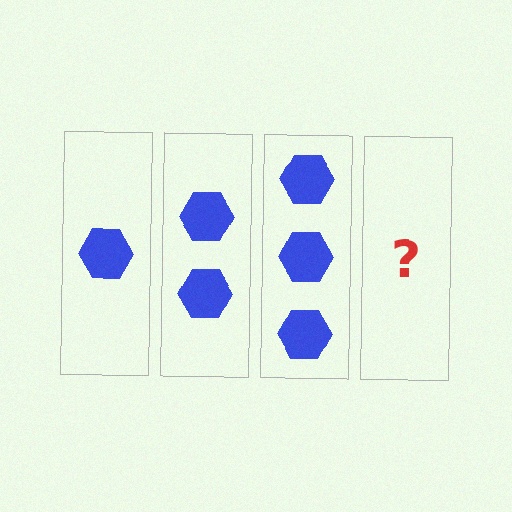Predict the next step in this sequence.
The next step is 4 hexagons.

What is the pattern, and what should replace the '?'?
The pattern is that each step adds one more hexagon. The '?' should be 4 hexagons.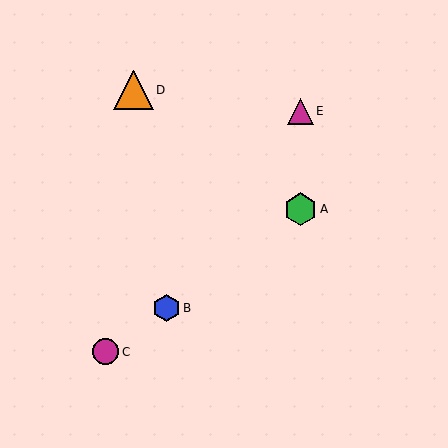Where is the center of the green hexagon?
The center of the green hexagon is at (300, 209).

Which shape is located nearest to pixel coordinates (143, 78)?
The orange triangle (labeled D) at (133, 90) is nearest to that location.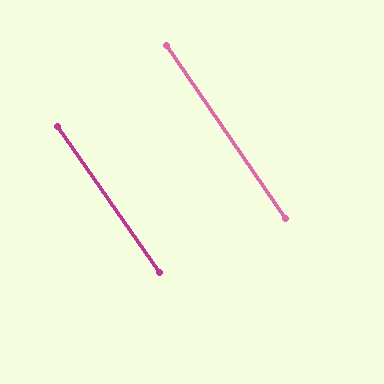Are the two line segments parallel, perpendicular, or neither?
Parallel — their directions differ by only 0.1°.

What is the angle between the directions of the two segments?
Approximately 0 degrees.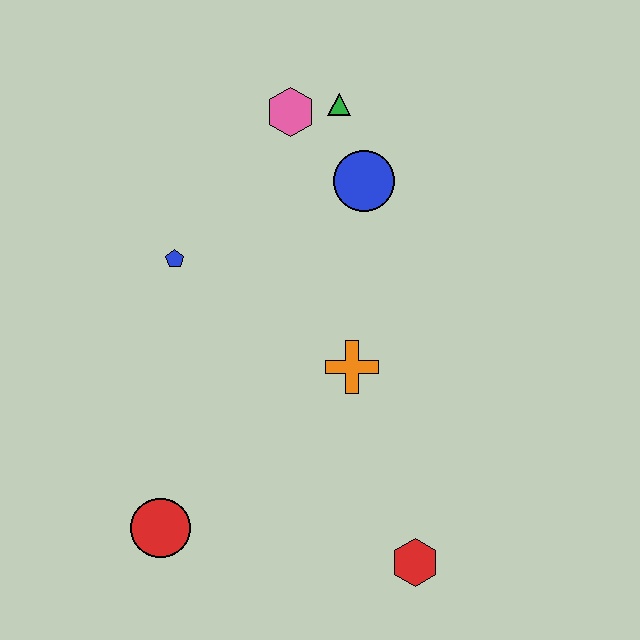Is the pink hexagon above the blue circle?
Yes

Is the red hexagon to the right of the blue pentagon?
Yes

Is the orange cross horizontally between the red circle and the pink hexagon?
No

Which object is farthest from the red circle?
The green triangle is farthest from the red circle.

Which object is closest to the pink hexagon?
The green triangle is closest to the pink hexagon.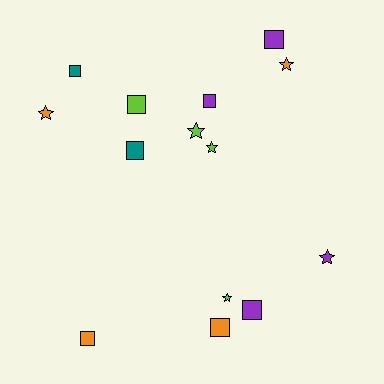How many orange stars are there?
There are 2 orange stars.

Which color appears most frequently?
Lime, with 4 objects.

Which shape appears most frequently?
Square, with 8 objects.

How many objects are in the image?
There are 14 objects.